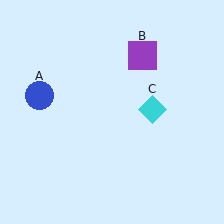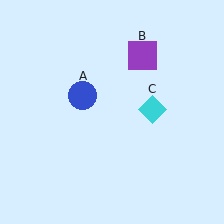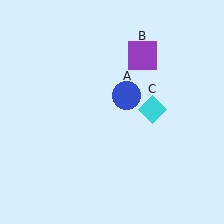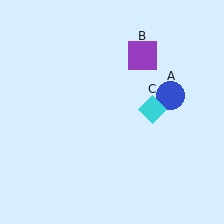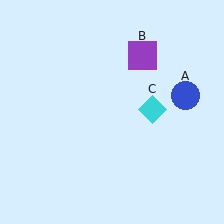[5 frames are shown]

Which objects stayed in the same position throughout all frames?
Purple square (object B) and cyan diamond (object C) remained stationary.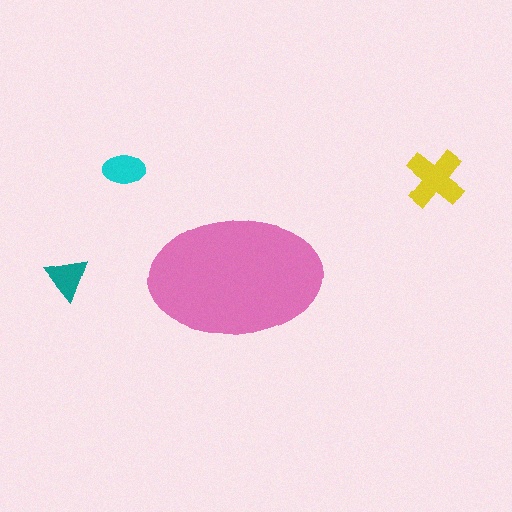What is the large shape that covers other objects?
A pink ellipse.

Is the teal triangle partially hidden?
No, the teal triangle is fully visible.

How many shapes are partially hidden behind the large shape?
0 shapes are partially hidden.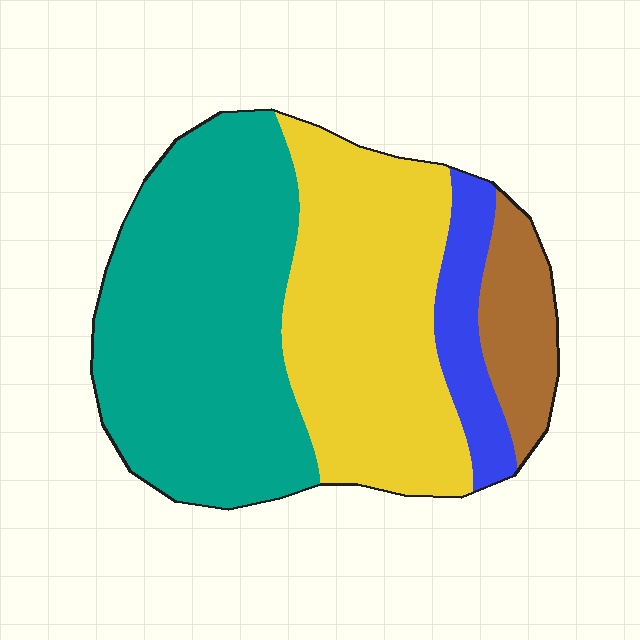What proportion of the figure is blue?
Blue covers 9% of the figure.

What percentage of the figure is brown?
Brown takes up about one tenth (1/10) of the figure.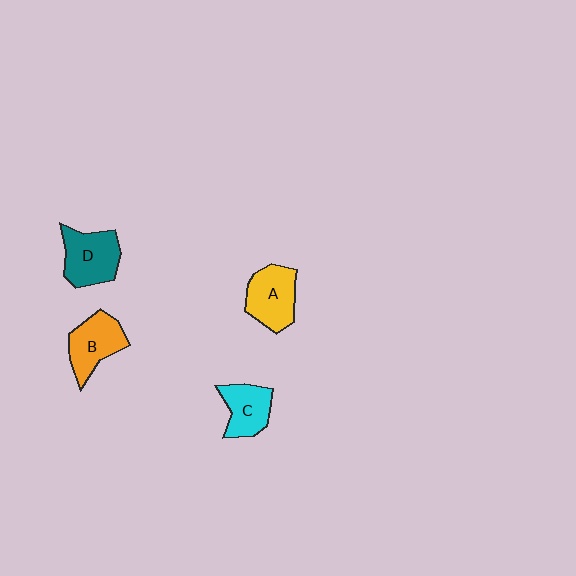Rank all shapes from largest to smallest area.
From largest to smallest: D (teal), A (yellow), B (orange), C (cyan).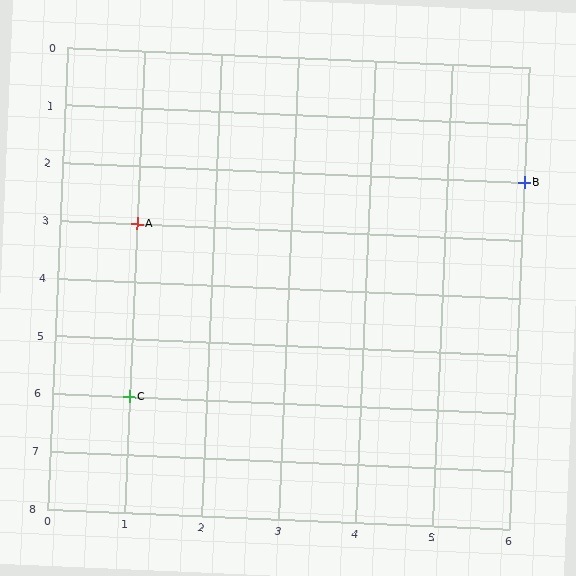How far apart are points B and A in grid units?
Points B and A are 5 columns and 1 row apart (about 5.1 grid units diagonally).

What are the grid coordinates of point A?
Point A is at grid coordinates (1, 3).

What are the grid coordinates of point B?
Point B is at grid coordinates (6, 2).